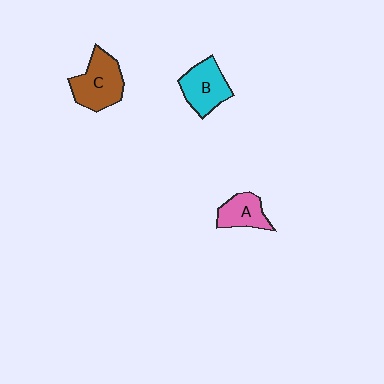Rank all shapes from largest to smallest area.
From largest to smallest: C (brown), B (cyan), A (pink).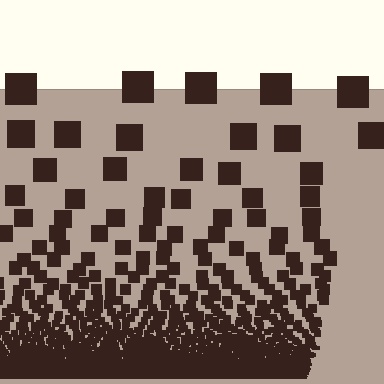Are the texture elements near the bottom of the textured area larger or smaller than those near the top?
Smaller. The gradient is inverted — elements near the bottom are smaller and denser.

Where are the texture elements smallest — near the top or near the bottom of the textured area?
Near the bottom.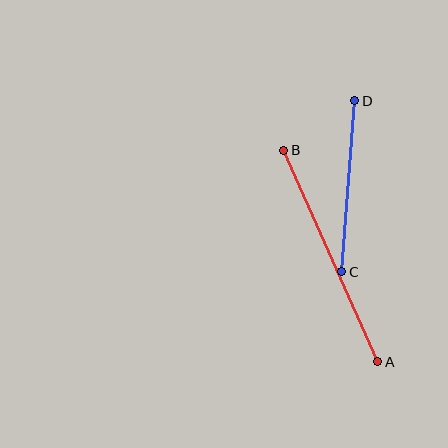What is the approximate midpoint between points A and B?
The midpoint is at approximately (331, 256) pixels.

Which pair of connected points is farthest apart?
Points A and B are farthest apart.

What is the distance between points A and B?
The distance is approximately 231 pixels.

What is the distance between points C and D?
The distance is approximately 171 pixels.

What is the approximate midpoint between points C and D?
The midpoint is at approximately (348, 186) pixels.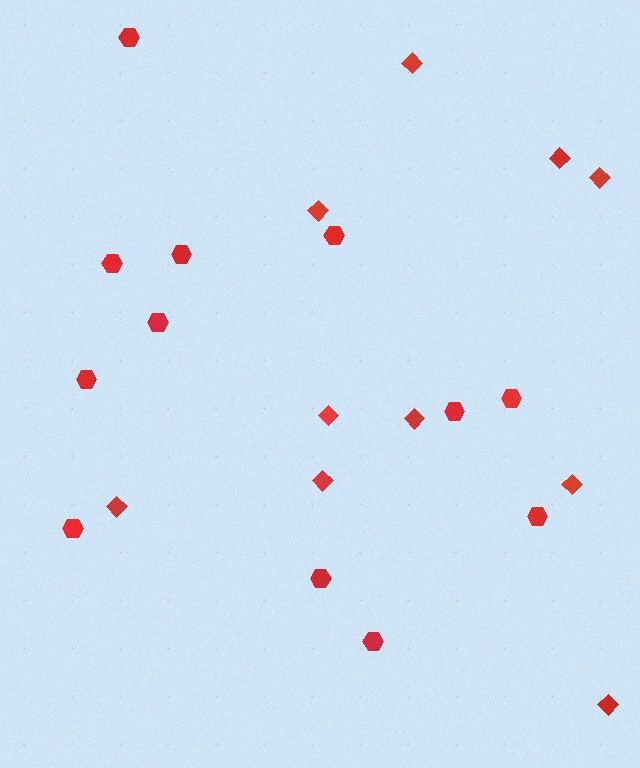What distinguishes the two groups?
There are 2 groups: one group of diamonds (10) and one group of hexagons (12).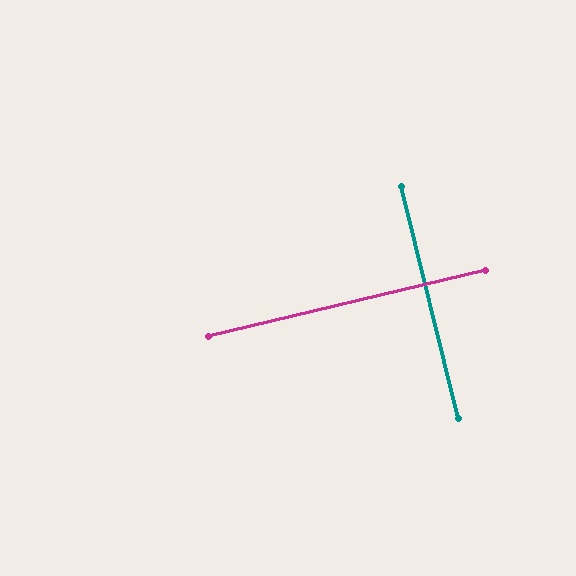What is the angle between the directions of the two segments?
Approximately 90 degrees.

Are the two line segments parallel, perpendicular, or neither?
Perpendicular — they meet at approximately 90°.